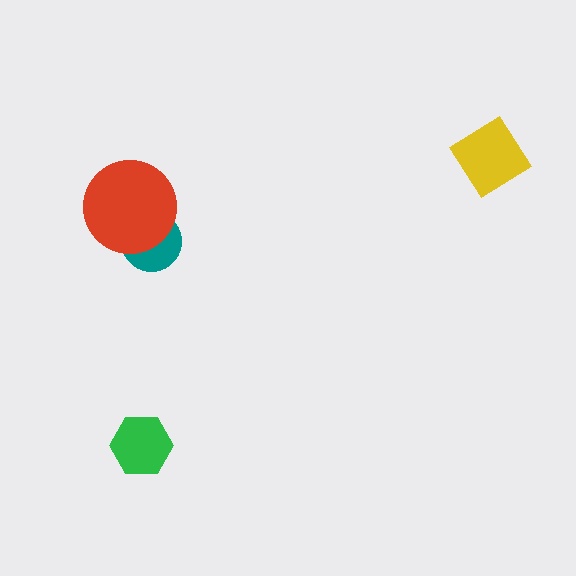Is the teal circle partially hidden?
Yes, it is partially covered by another shape.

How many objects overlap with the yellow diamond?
0 objects overlap with the yellow diamond.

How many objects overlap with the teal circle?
1 object overlaps with the teal circle.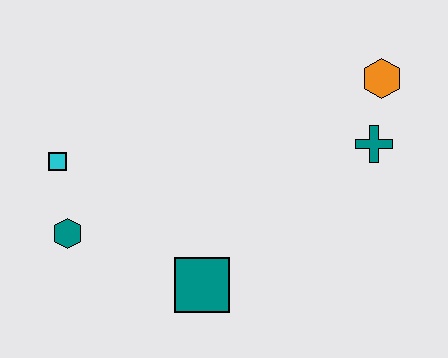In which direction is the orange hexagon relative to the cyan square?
The orange hexagon is to the right of the cyan square.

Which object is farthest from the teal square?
The orange hexagon is farthest from the teal square.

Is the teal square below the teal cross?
Yes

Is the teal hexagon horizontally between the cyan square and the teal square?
Yes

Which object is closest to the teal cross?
The orange hexagon is closest to the teal cross.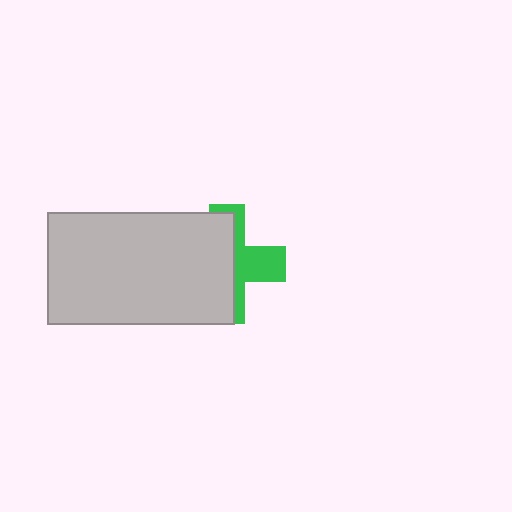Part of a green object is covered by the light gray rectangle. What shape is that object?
It is a cross.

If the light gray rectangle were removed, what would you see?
You would see the complete green cross.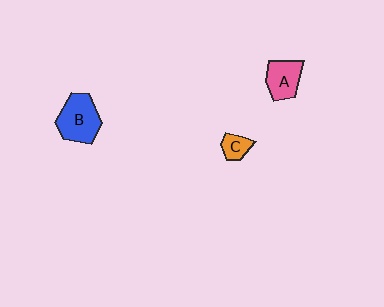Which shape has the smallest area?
Shape C (orange).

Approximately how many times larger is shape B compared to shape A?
Approximately 1.4 times.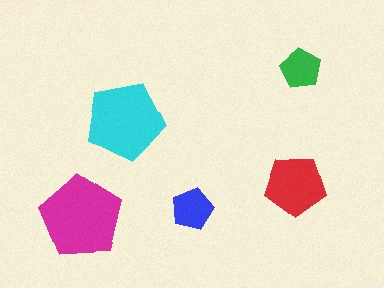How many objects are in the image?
There are 5 objects in the image.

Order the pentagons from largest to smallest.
the magenta one, the cyan one, the red one, the blue one, the green one.